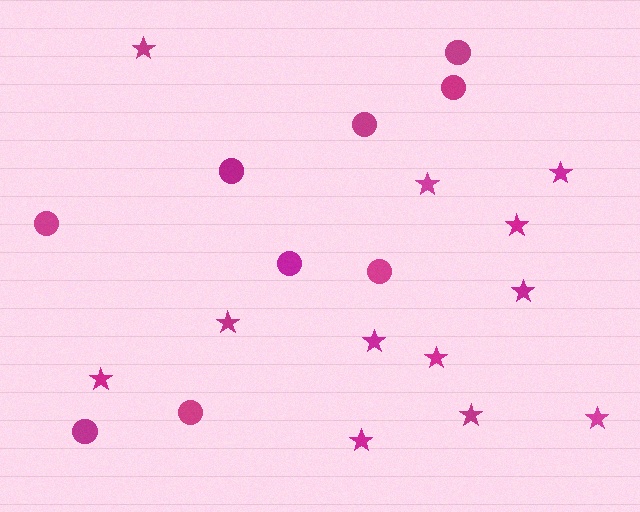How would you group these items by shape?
There are 2 groups: one group of circles (9) and one group of stars (12).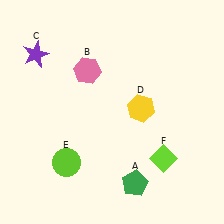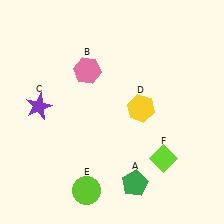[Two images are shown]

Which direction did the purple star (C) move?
The purple star (C) moved down.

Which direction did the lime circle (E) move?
The lime circle (E) moved down.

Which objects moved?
The objects that moved are: the purple star (C), the lime circle (E).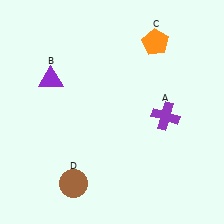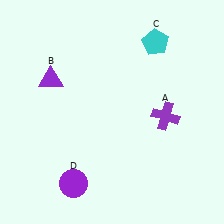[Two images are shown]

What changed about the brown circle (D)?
In Image 1, D is brown. In Image 2, it changed to purple.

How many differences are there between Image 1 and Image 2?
There are 2 differences between the two images.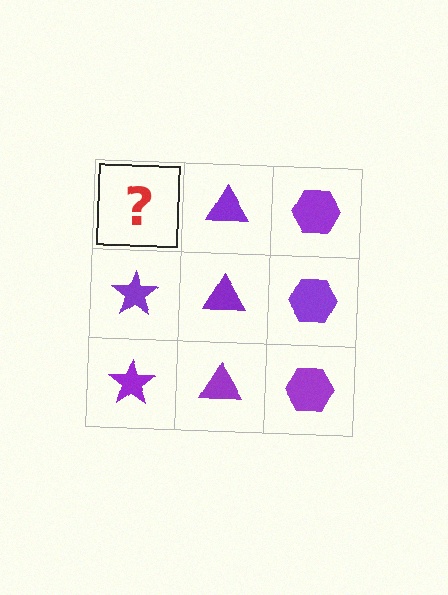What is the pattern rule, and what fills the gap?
The rule is that each column has a consistent shape. The gap should be filled with a purple star.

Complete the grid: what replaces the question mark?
The question mark should be replaced with a purple star.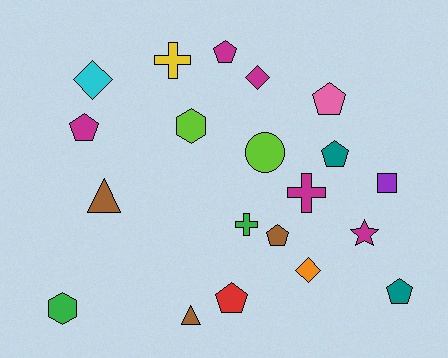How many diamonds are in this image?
There are 3 diamonds.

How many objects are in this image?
There are 20 objects.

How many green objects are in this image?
There are 2 green objects.